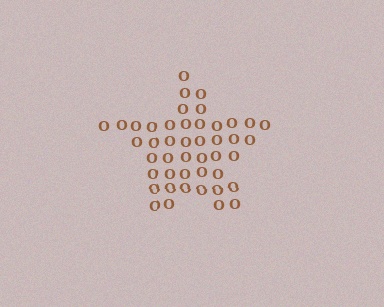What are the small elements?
The small elements are letter O's.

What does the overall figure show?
The overall figure shows a star.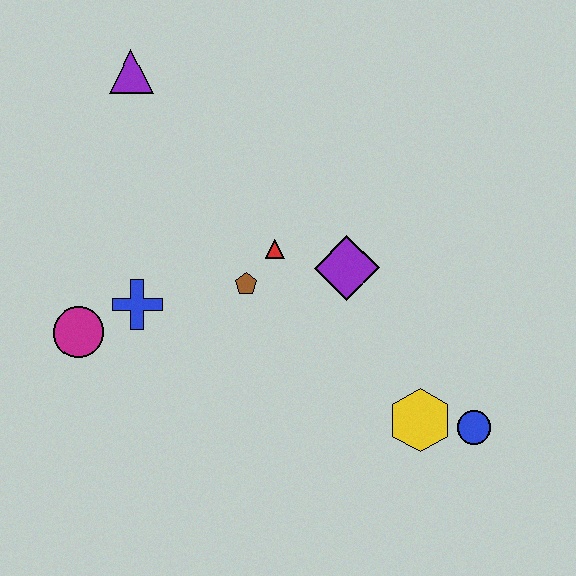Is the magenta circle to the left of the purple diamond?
Yes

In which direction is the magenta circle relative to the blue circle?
The magenta circle is to the left of the blue circle.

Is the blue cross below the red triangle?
Yes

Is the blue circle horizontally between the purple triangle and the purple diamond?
No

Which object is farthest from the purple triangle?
The blue circle is farthest from the purple triangle.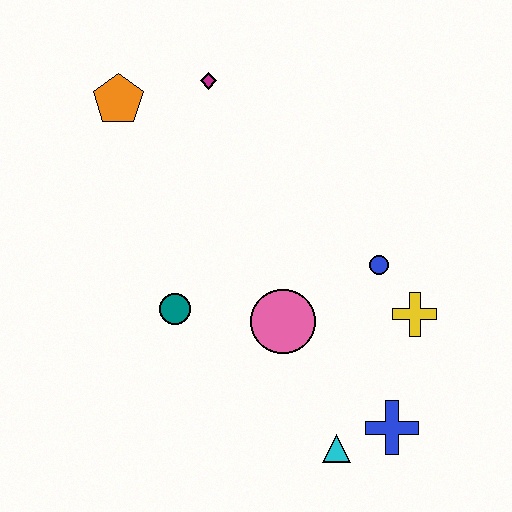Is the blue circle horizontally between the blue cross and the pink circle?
Yes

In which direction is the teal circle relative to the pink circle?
The teal circle is to the left of the pink circle.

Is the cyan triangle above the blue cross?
No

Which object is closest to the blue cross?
The cyan triangle is closest to the blue cross.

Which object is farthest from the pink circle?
The orange pentagon is farthest from the pink circle.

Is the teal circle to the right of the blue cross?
No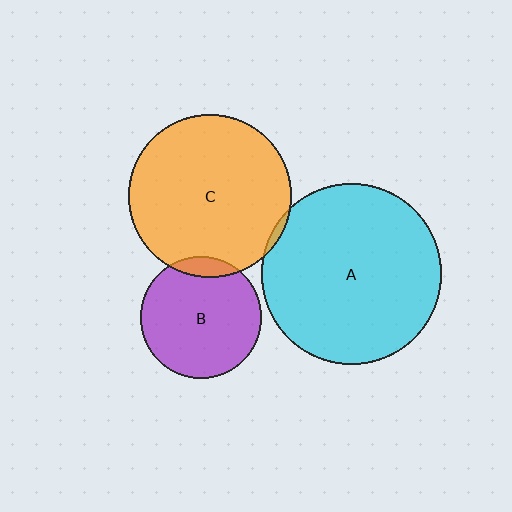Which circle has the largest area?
Circle A (cyan).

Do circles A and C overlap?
Yes.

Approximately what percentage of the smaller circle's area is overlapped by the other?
Approximately 5%.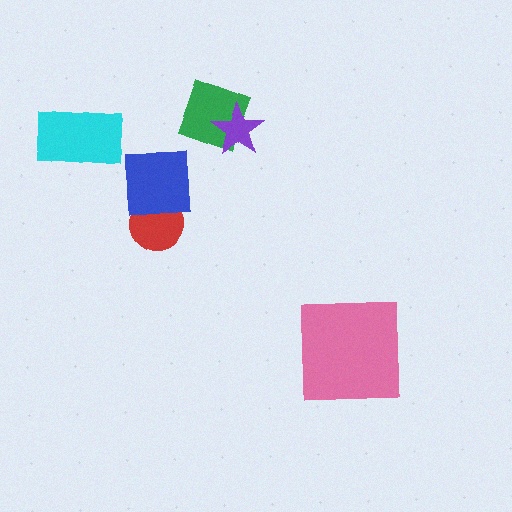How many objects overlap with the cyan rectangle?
0 objects overlap with the cyan rectangle.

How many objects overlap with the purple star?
1 object overlaps with the purple star.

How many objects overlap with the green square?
1 object overlaps with the green square.